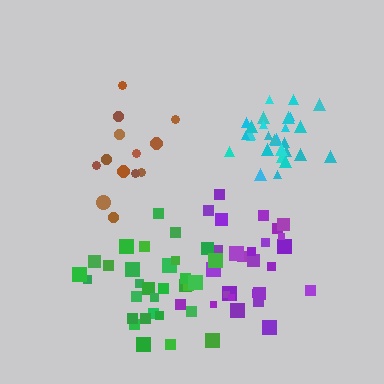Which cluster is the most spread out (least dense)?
Purple.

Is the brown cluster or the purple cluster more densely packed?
Brown.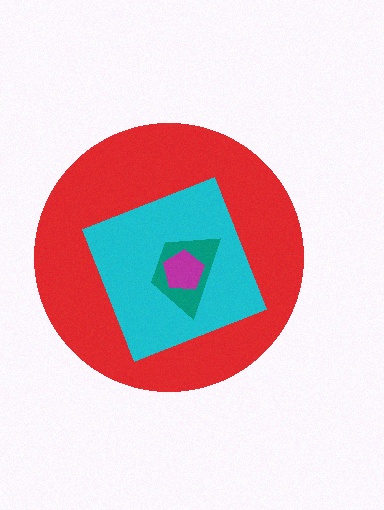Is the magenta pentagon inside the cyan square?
Yes.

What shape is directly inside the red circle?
The cyan square.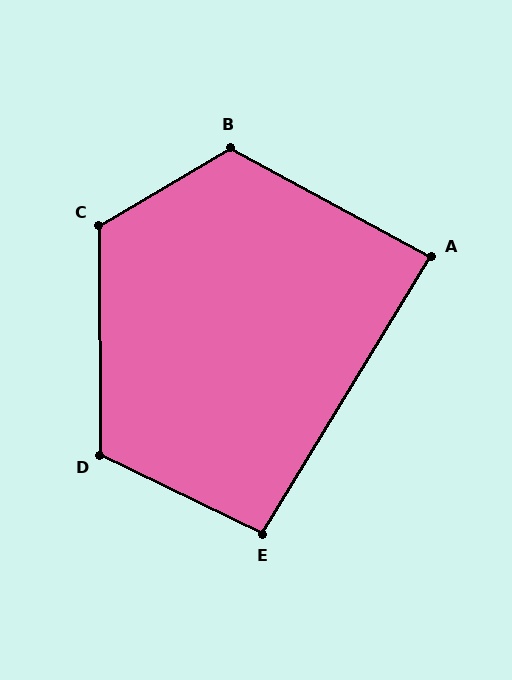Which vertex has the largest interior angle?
B, at approximately 121 degrees.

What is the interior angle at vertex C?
Approximately 121 degrees (obtuse).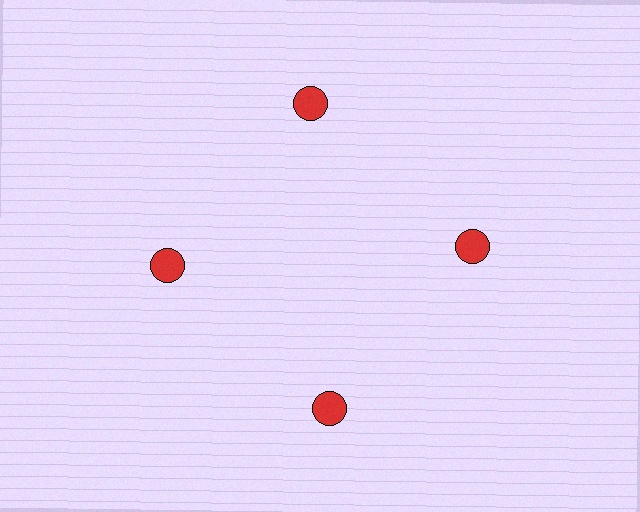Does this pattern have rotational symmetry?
Yes, this pattern has 4-fold rotational symmetry. It looks the same after rotating 90 degrees around the center.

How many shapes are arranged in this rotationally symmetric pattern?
There are 4 shapes, arranged in 4 groups of 1.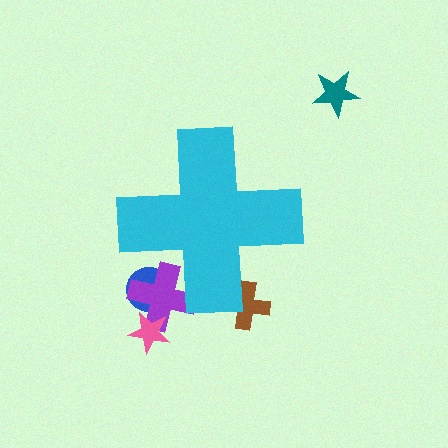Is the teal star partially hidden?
No, the teal star is fully visible.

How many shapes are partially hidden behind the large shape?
3 shapes are partially hidden.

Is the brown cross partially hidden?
Yes, the brown cross is partially hidden behind the cyan cross.